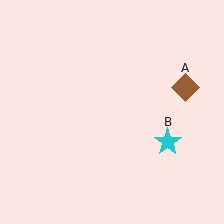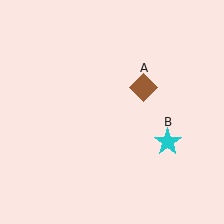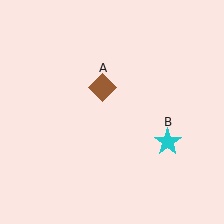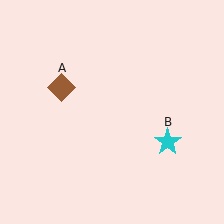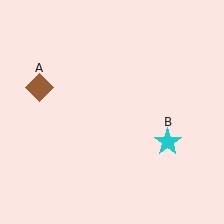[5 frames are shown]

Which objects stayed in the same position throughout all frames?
Cyan star (object B) remained stationary.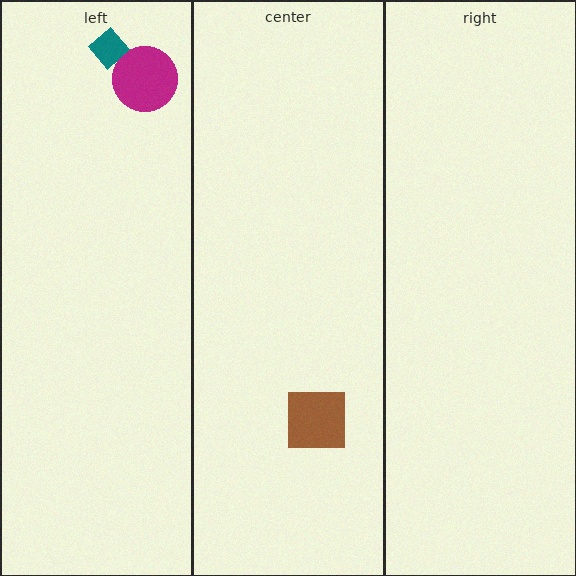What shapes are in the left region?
The magenta circle, the teal diamond.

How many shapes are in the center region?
1.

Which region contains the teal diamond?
The left region.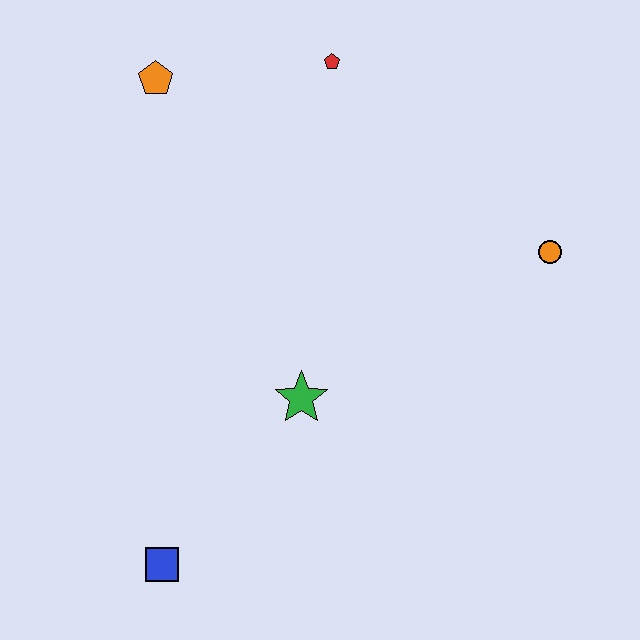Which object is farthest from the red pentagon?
The blue square is farthest from the red pentagon.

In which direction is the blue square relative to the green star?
The blue square is below the green star.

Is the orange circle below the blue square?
No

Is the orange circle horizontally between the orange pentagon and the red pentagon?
No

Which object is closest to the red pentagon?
The orange pentagon is closest to the red pentagon.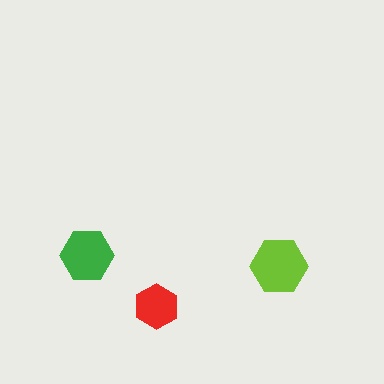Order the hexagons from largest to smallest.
the lime one, the green one, the red one.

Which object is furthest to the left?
The green hexagon is leftmost.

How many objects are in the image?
There are 3 objects in the image.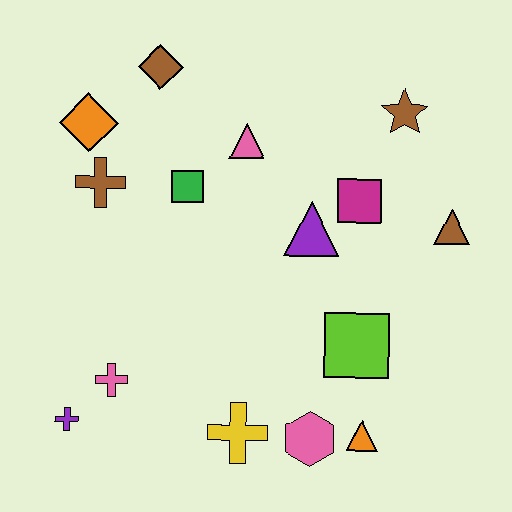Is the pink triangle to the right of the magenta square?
No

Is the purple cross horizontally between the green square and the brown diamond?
No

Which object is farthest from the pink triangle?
The purple cross is farthest from the pink triangle.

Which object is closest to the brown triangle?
The magenta square is closest to the brown triangle.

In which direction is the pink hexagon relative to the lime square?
The pink hexagon is below the lime square.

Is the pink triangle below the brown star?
Yes